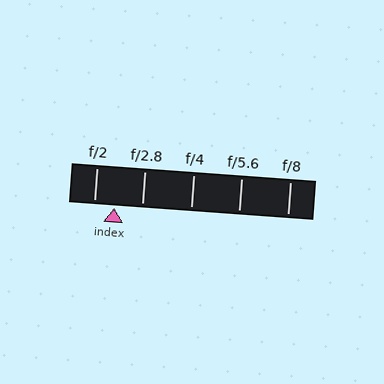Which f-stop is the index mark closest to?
The index mark is closest to f/2.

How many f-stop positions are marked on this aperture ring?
There are 5 f-stop positions marked.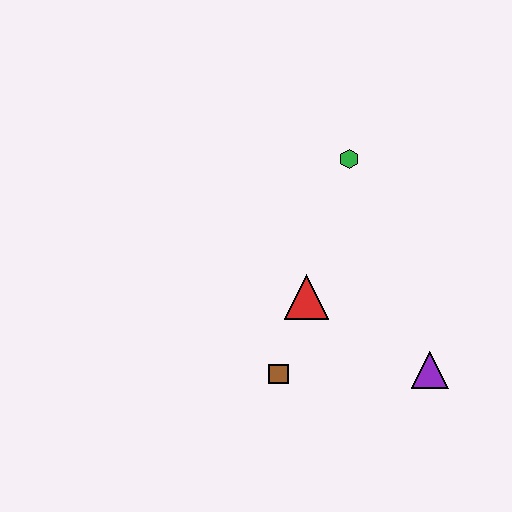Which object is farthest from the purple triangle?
The green hexagon is farthest from the purple triangle.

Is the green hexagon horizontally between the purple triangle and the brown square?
Yes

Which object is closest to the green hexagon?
The red triangle is closest to the green hexagon.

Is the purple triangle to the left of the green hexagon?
No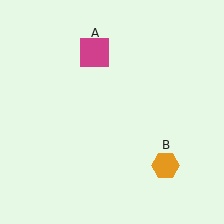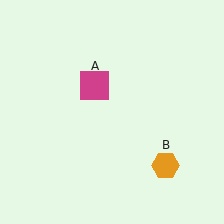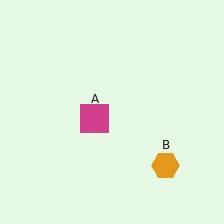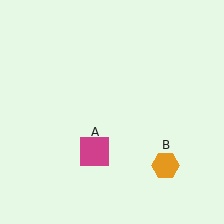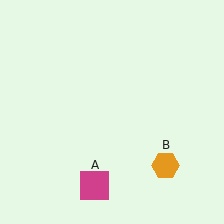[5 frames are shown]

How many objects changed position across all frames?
1 object changed position: magenta square (object A).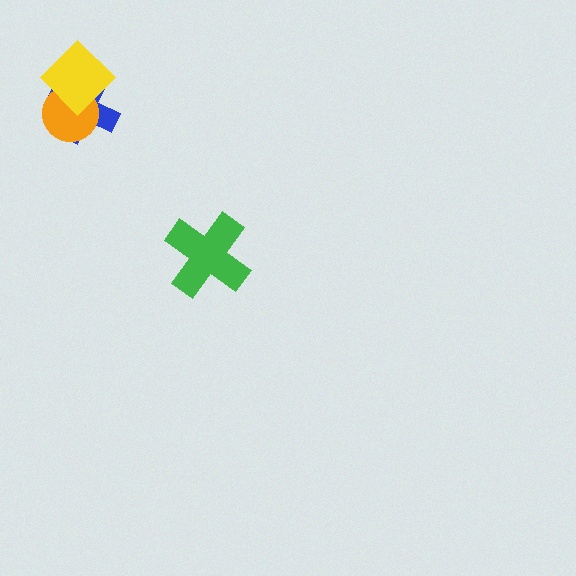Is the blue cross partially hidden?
Yes, it is partially covered by another shape.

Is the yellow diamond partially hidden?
No, no other shape covers it.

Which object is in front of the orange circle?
The yellow diamond is in front of the orange circle.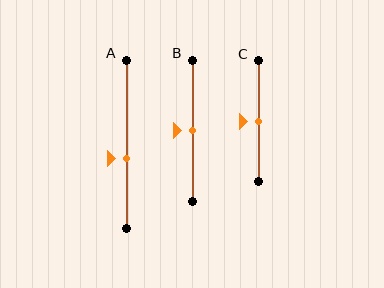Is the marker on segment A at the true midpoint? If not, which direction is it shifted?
No, the marker on segment A is shifted downward by about 9% of the segment length.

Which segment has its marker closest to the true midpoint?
Segment B has its marker closest to the true midpoint.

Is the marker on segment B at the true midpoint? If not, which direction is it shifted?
Yes, the marker on segment B is at the true midpoint.